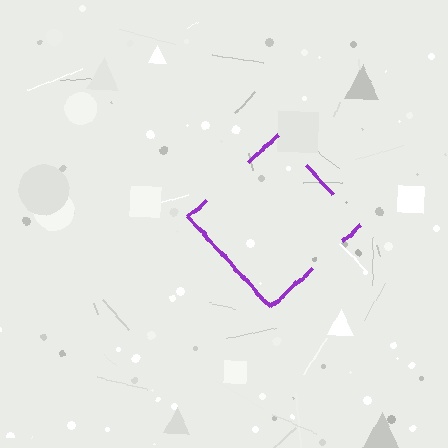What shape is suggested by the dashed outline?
The dashed outline suggests a diamond.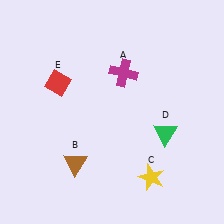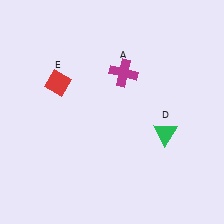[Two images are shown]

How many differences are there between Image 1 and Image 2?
There are 2 differences between the two images.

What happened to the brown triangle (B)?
The brown triangle (B) was removed in Image 2. It was in the bottom-left area of Image 1.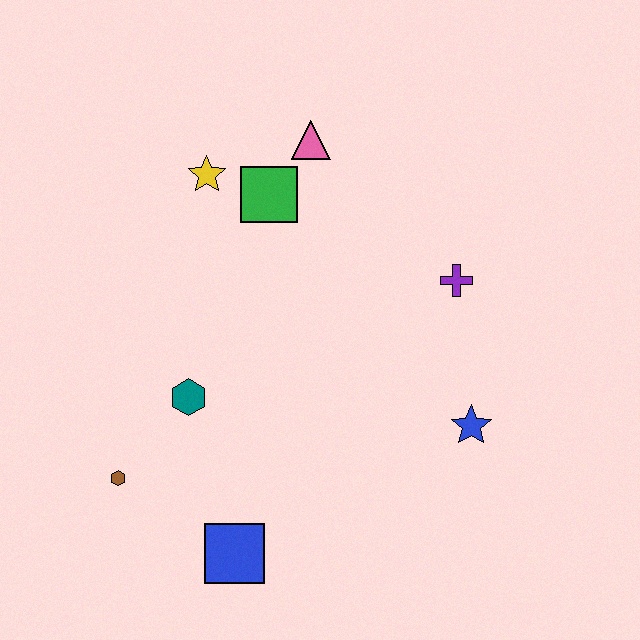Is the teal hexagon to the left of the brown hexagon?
No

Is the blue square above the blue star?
No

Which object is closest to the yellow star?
The green square is closest to the yellow star.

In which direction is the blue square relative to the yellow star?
The blue square is below the yellow star.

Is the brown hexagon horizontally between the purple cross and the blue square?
No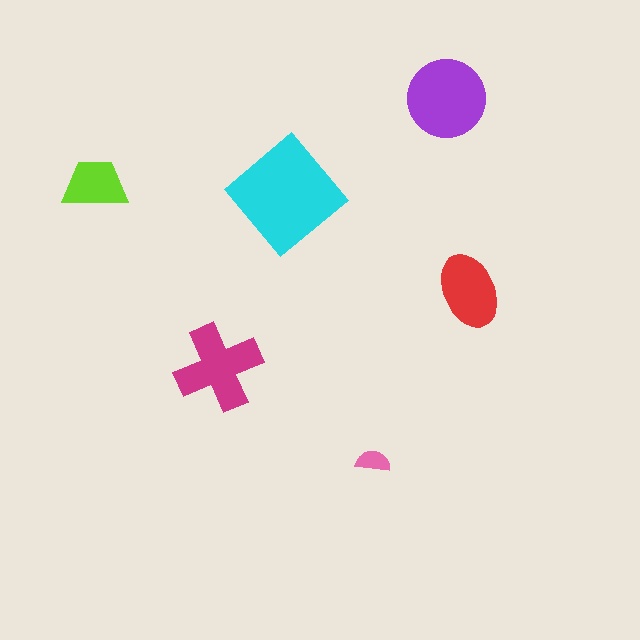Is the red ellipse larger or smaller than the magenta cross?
Smaller.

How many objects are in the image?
There are 6 objects in the image.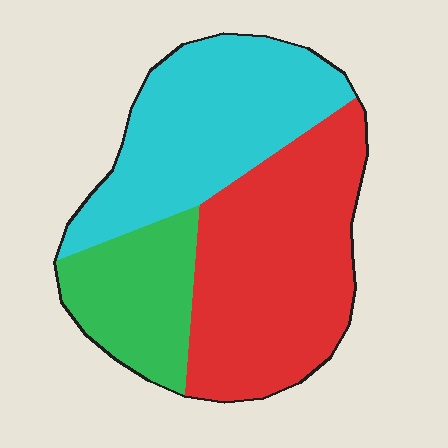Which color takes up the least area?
Green, at roughly 20%.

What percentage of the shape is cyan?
Cyan covers 36% of the shape.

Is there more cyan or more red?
Red.